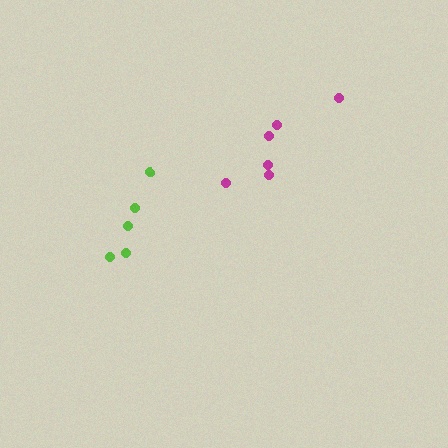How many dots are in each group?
Group 1: 5 dots, Group 2: 6 dots (11 total).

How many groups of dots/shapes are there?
There are 2 groups.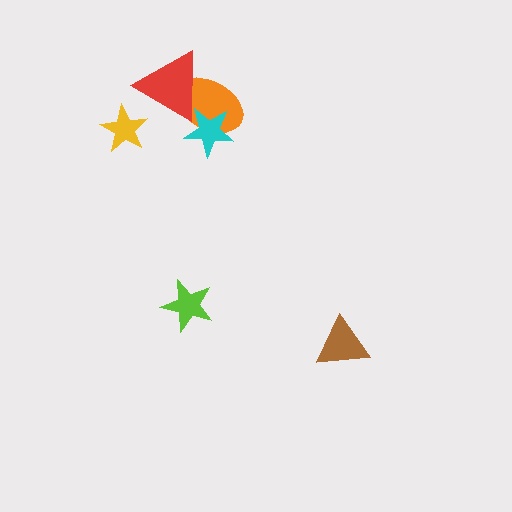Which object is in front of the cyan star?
The red triangle is in front of the cyan star.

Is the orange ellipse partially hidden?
Yes, it is partially covered by another shape.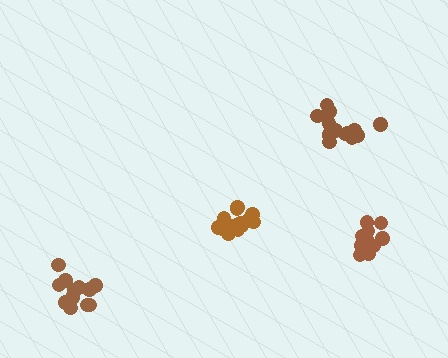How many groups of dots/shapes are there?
There are 4 groups.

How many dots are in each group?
Group 1: 12 dots, Group 2: 14 dots, Group 3: 15 dots, Group 4: 13 dots (54 total).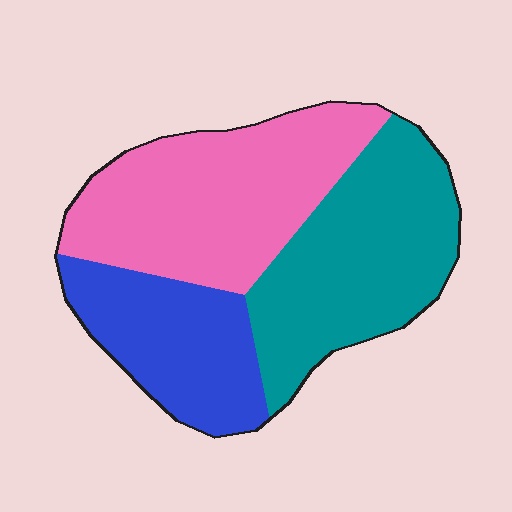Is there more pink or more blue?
Pink.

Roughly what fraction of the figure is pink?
Pink covers roughly 40% of the figure.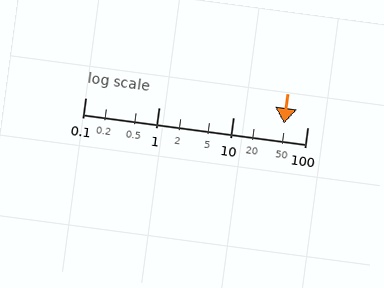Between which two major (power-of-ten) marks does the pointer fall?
The pointer is between 10 and 100.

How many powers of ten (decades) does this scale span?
The scale spans 3 decades, from 0.1 to 100.